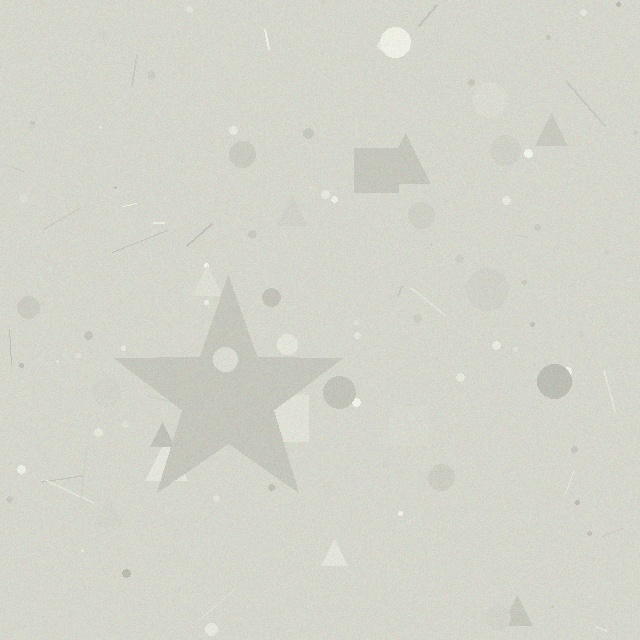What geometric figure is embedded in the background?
A star is embedded in the background.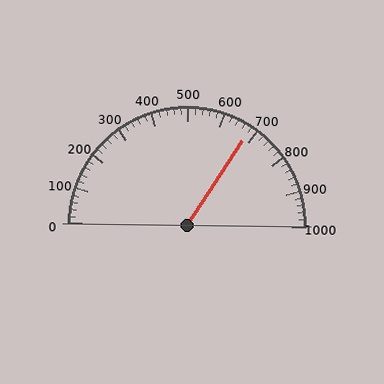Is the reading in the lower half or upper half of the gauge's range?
The reading is in the upper half of the range (0 to 1000).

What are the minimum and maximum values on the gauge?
The gauge ranges from 0 to 1000.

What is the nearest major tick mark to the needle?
The nearest major tick mark is 700.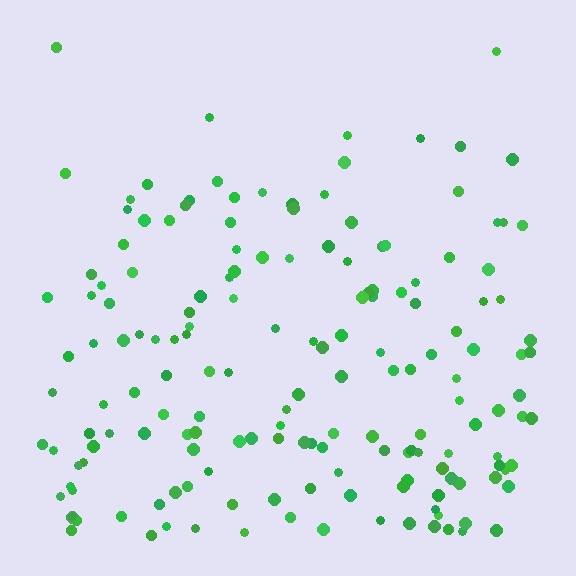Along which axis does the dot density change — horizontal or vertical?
Vertical.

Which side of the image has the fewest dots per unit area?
The top.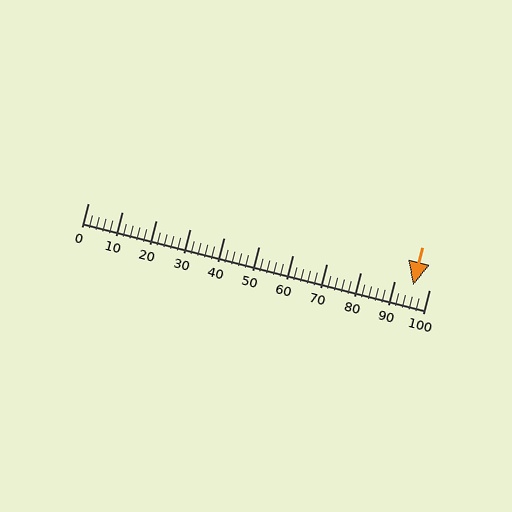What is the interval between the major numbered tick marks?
The major tick marks are spaced 10 units apart.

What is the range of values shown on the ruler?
The ruler shows values from 0 to 100.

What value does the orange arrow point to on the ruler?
The orange arrow points to approximately 95.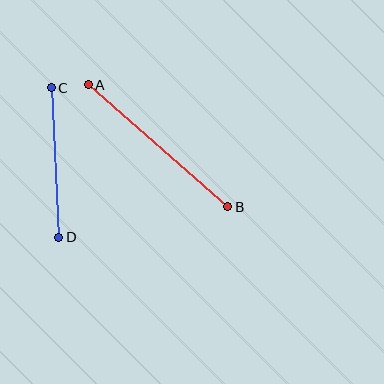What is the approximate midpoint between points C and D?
The midpoint is at approximately (55, 163) pixels.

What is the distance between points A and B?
The distance is approximately 186 pixels.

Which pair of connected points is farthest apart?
Points A and B are farthest apart.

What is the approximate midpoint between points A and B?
The midpoint is at approximately (158, 146) pixels.